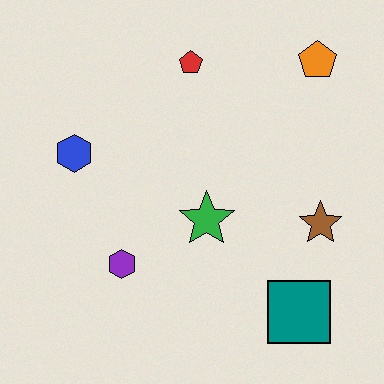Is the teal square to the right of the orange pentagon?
No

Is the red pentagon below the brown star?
No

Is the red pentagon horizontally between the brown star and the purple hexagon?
Yes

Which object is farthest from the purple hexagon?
The orange pentagon is farthest from the purple hexagon.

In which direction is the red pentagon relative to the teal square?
The red pentagon is above the teal square.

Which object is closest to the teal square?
The brown star is closest to the teal square.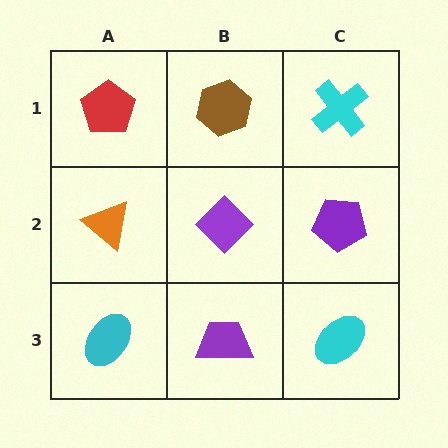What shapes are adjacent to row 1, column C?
A purple pentagon (row 2, column C), a brown hexagon (row 1, column B).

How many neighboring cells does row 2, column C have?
3.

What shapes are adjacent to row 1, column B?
A purple diamond (row 2, column B), a red pentagon (row 1, column A), a cyan cross (row 1, column C).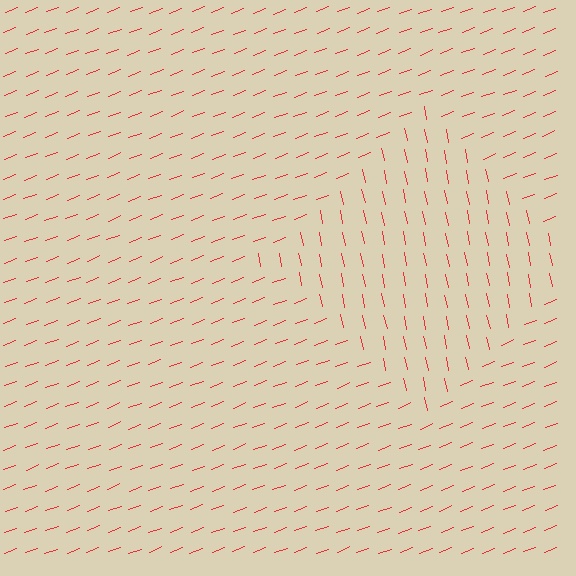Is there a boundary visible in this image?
Yes, there is a texture boundary formed by a change in line orientation.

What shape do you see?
I see a diamond.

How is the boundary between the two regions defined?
The boundary is defined purely by a change in line orientation (approximately 81 degrees difference). All lines are the same color and thickness.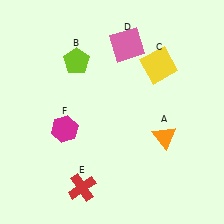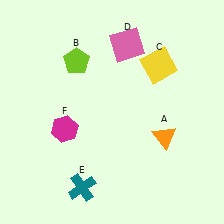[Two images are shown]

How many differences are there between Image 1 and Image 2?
There is 1 difference between the two images.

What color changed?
The cross (E) changed from red in Image 1 to teal in Image 2.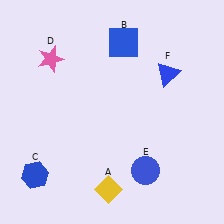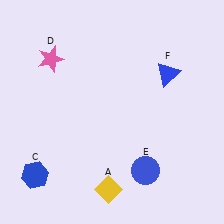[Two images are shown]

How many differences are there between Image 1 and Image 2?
There is 1 difference between the two images.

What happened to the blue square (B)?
The blue square (B) was removed in Image 2. It was in the top-right area of Image 1.